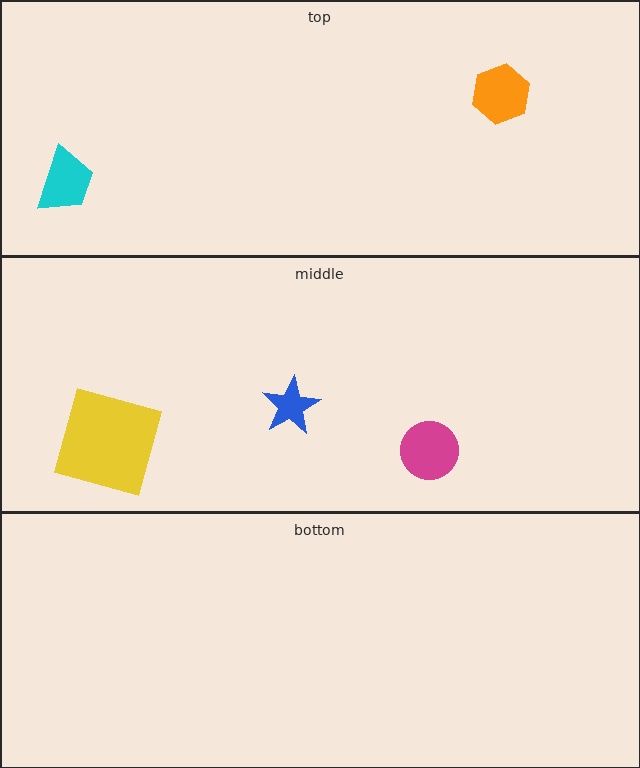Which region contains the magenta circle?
The middle region.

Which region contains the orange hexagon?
The top region.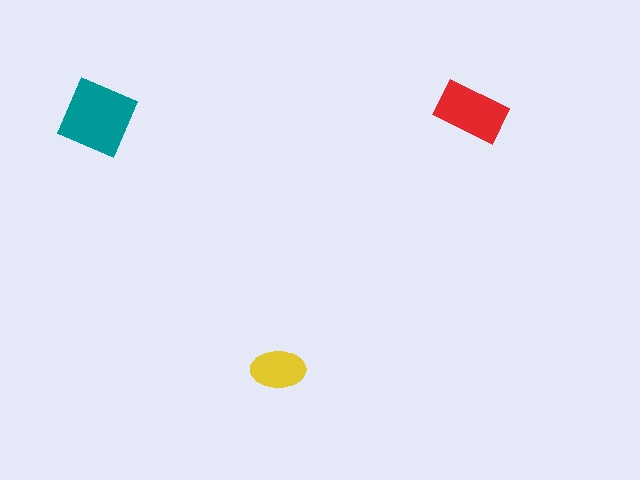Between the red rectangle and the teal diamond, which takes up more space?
The teal diamond.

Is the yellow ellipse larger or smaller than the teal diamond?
Smaller.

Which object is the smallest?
The yellow ellipse.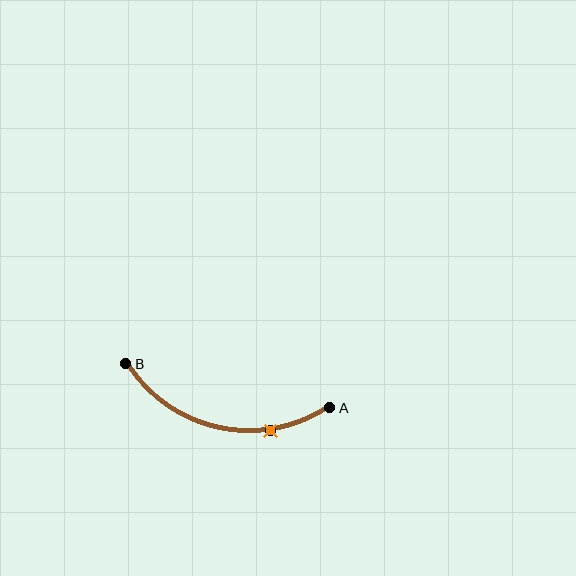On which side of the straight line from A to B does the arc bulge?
The arc bulges below the straight line connecting A and B.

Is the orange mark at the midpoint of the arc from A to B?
No. The orange mark lies on the arc but is closer to endpoint A. The arc midpoint would be at the point on the curve equidistant along the arc from both A and B.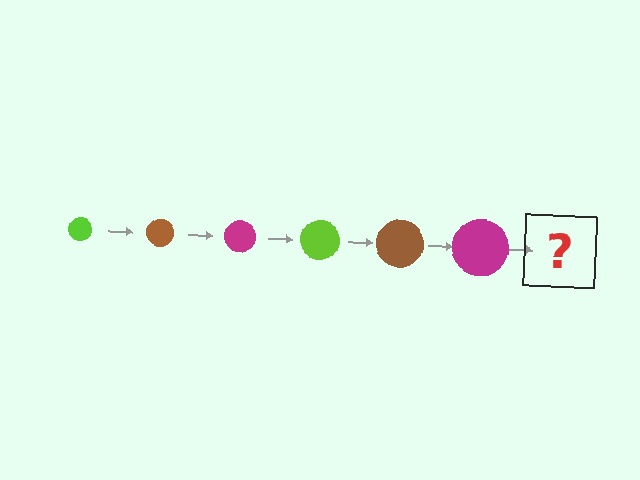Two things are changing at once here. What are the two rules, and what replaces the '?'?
The two rules are that the circle grows larger each step and the color cycles through lime, brown, and magenta. The '?' should be a lime circle, larger than the previous one.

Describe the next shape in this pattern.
It should be a lime circle, larger than the previous one.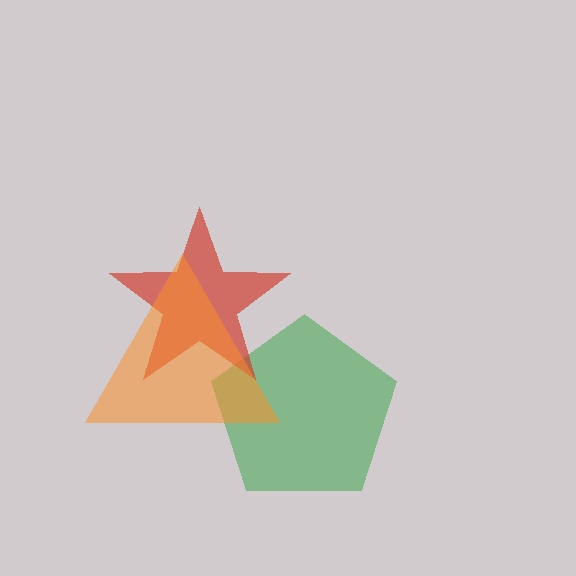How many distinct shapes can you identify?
There are 3 distinct shapes: a green pentagon, a red star, an orange triangle.